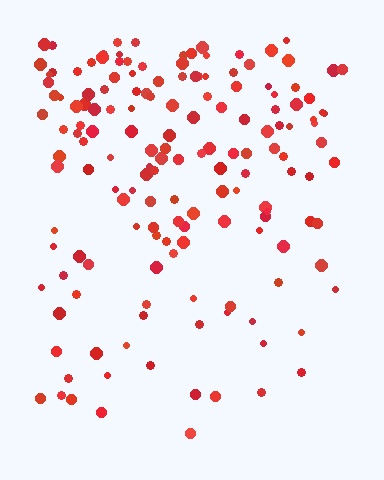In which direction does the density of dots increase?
From bottom to top, with the top side densest.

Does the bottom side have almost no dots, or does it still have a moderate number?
Still a moderate number, just noticeably fewer than the top.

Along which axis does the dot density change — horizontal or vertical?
Vertical.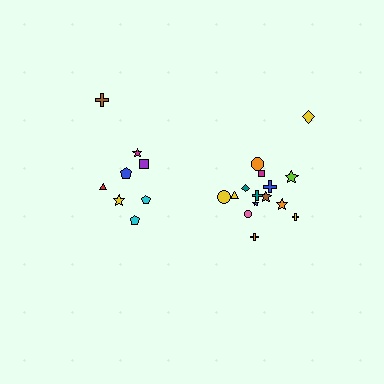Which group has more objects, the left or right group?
The right group.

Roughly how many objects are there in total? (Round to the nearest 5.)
Roughly 25 objects in total.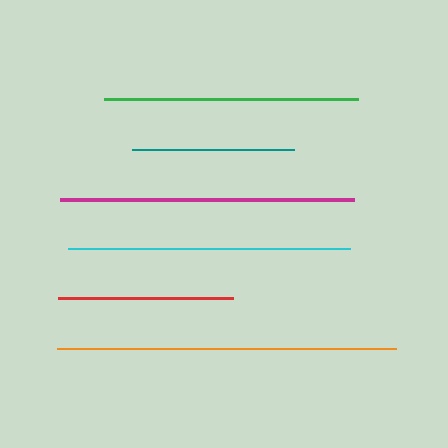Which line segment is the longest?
The orange line is the longest at approximately 339 pixels.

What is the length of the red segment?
The red segment is approximately 175 pixels long.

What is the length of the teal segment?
The teal segment is approximately 162 pixels long.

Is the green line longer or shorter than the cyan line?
The cyan line is longer than the green line.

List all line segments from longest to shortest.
From longest to shortest: orange, magenta, cyan, green, red, teal.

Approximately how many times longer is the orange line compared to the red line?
The orange line is approximately 1.9 times the length of the red line.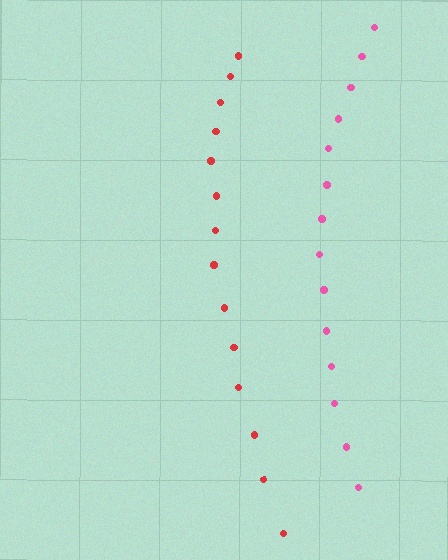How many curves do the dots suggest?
There are 2 distinct paths.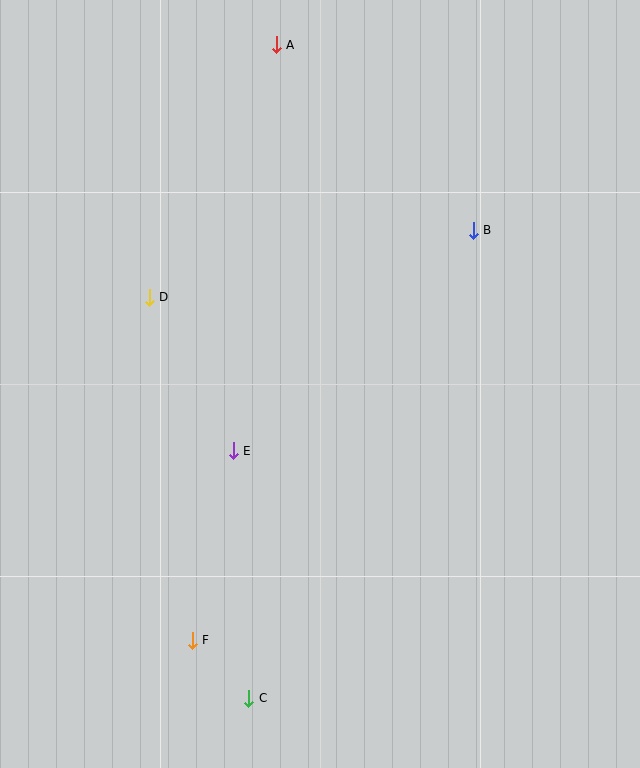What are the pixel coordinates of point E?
Point E is at (233, 451).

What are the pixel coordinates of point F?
Point F is at (192, 640).